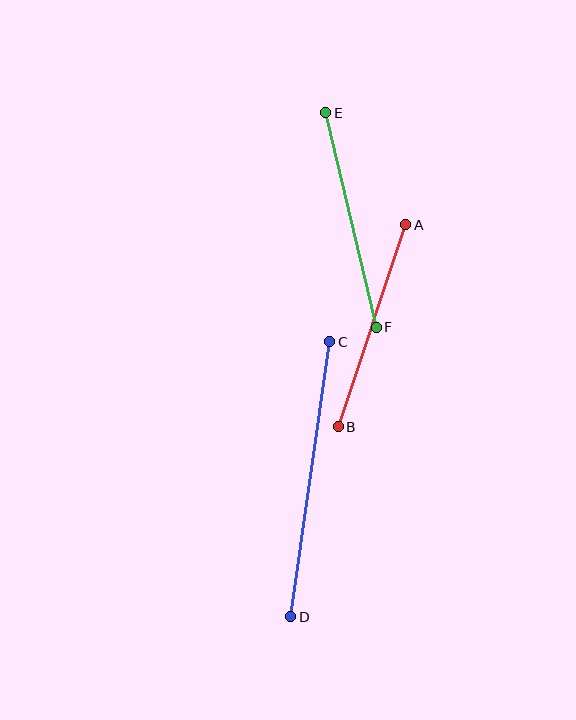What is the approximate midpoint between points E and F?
The midpoint is at approximately (351, 220) pixels.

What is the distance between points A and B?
The distance is approximately 213 pixels.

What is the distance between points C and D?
The distance is approximately 278 pixels.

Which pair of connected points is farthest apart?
Points C and D are farthest apart.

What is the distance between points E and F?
The distance is approximately 220 pixels.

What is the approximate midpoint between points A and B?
The midpoint is at approximately (372, 326) pixels.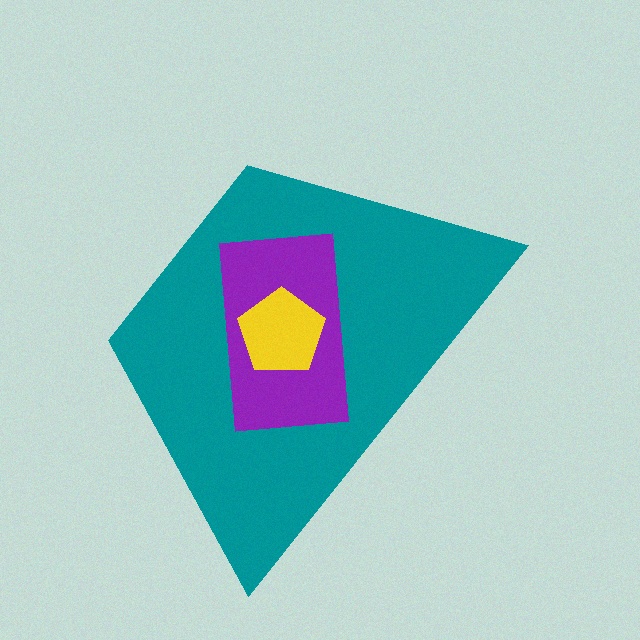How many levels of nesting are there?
3.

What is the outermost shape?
The teal trapezoid.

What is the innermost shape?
The yellow pentagon.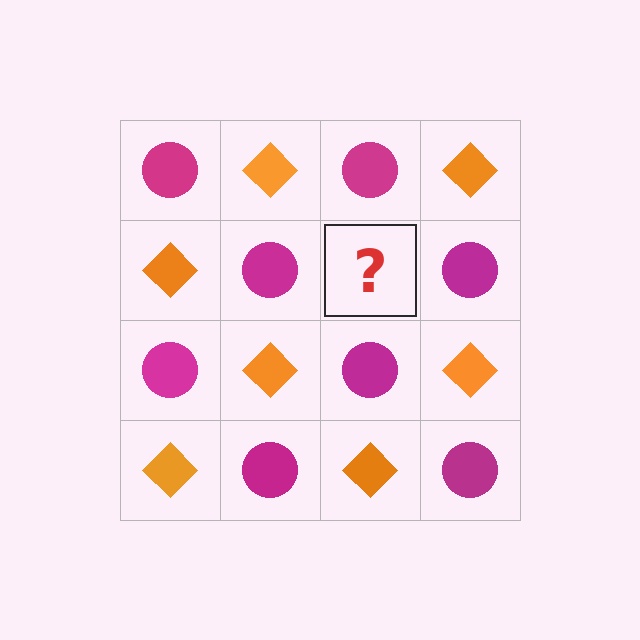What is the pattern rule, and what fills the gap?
The rule is that it alternates magenta circle and orange diamond in a checkerboard pattern. The gap should be filled with an orange diamond.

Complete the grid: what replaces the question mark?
The question mark should be replaced with an orange diamond.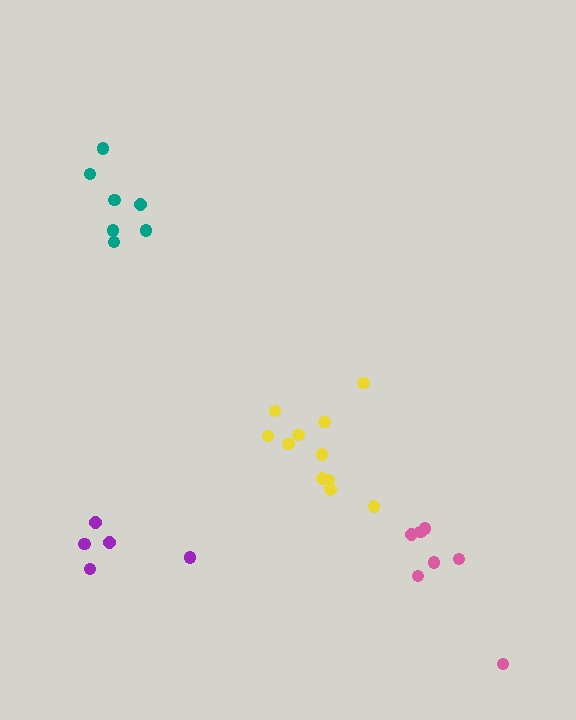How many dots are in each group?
Group 1: 5 dots, Group 2: 7 dots, Group 3: 7 dots, Group 4: 11 dots (30 total).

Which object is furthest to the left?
The teal cluster is leftmost.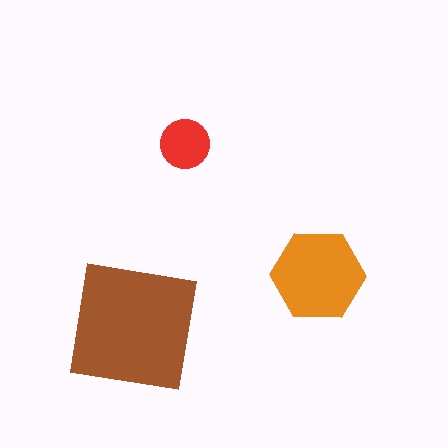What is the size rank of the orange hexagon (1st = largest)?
2nd.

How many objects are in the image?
There are 3 objects in the image.